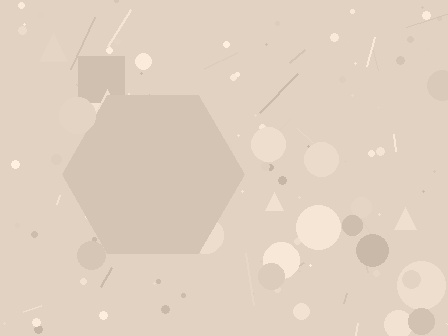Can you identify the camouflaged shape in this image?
The camouflaged shape is a hexagon.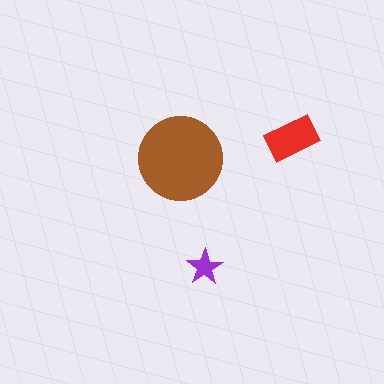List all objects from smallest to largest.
The purple star, the red rectangle, the brown circle.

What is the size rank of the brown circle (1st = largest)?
1st.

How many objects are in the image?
There are 3 objects in the image.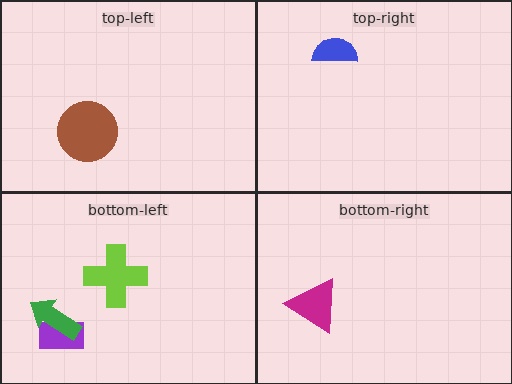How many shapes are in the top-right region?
1.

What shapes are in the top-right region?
The blue semicircle.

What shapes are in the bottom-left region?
The purple rectangle, the green arrow, the lime cross.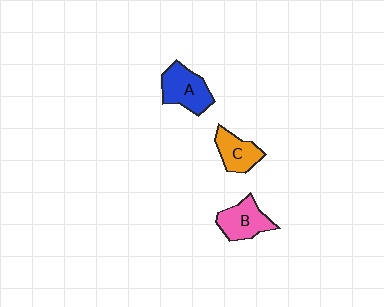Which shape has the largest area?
Shape A (blue).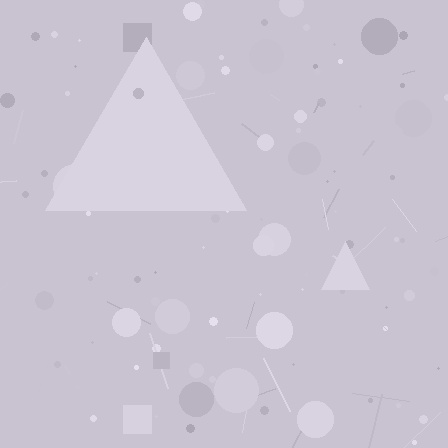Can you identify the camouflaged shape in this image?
The camouflaged shape is a triangle.